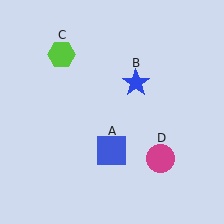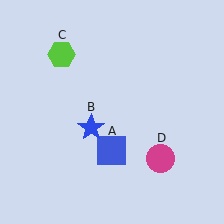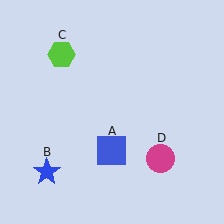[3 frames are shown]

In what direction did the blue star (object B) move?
The blue star (object B) moved down and to the left.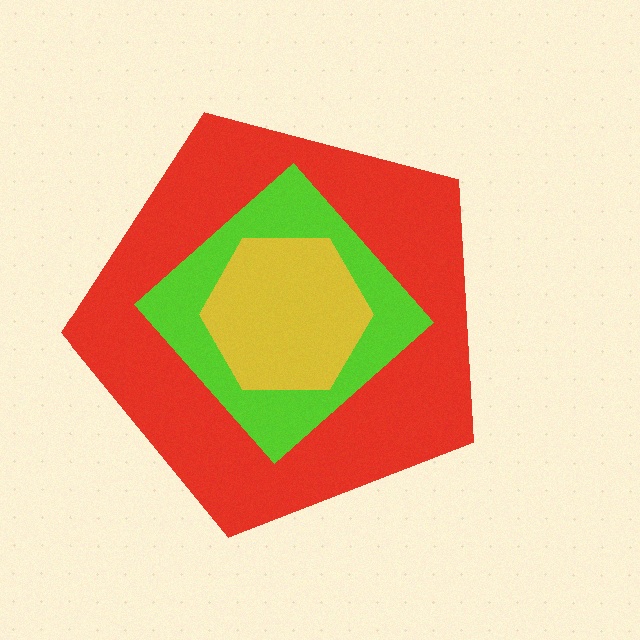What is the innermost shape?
The yellow hexagon.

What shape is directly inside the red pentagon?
The lime diamond.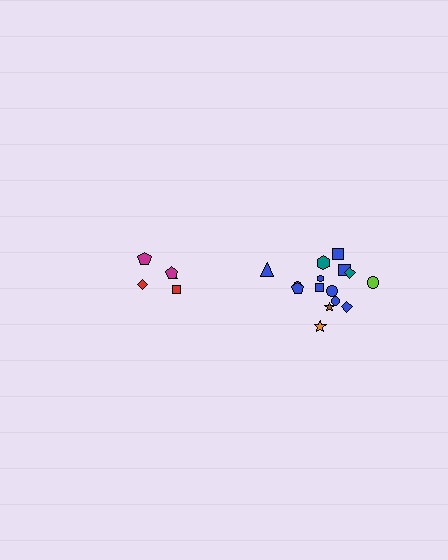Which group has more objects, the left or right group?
The right group.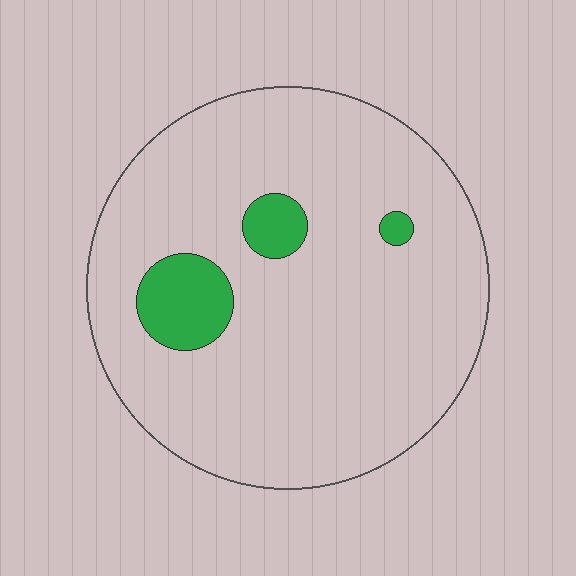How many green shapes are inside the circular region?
3.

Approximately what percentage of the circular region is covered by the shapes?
Approximately 10%.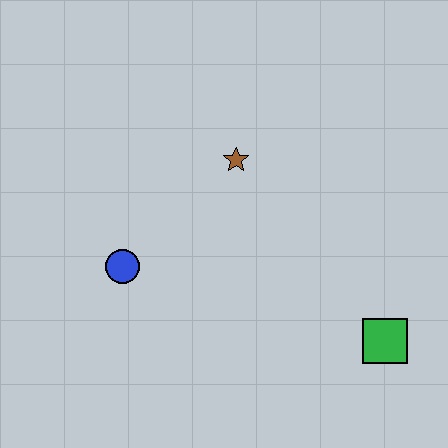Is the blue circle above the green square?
Yes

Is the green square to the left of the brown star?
No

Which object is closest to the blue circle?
The brown star is closest to the blue circle.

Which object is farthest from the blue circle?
The green square is farthest from the blue circle.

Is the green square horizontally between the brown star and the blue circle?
No